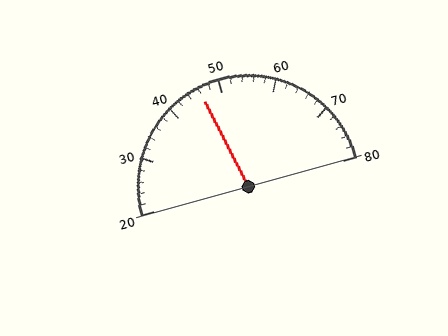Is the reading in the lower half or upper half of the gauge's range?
The reading is in the lower half of the range (20 to 80).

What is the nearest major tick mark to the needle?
The nearest major tick mark is 50.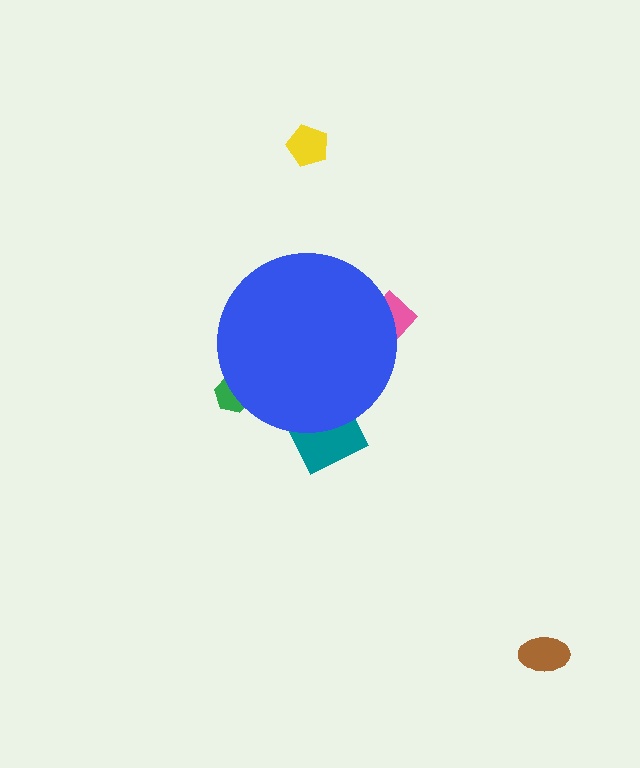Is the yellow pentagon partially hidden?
No, the yellow pentagon is fully visible.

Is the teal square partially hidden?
Yes, the teal square is partially hidden behind the blue circle.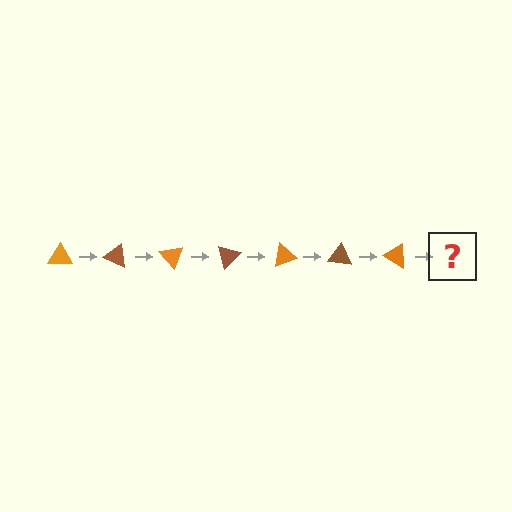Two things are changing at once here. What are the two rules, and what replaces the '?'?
The two rules are that it rotates 25 degrees each step and the color cycles through orange and brown. The '?' should be a brown triangle, rotated 175 degrees from the start.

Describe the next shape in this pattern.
It should be a brown triangle, rotated 175 degrees from the start.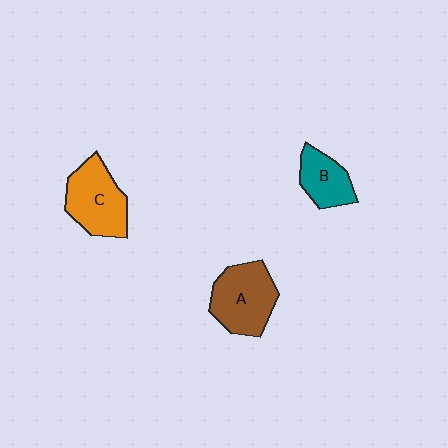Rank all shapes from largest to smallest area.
From largest to smallest: A (brown), C (orange), B (teal).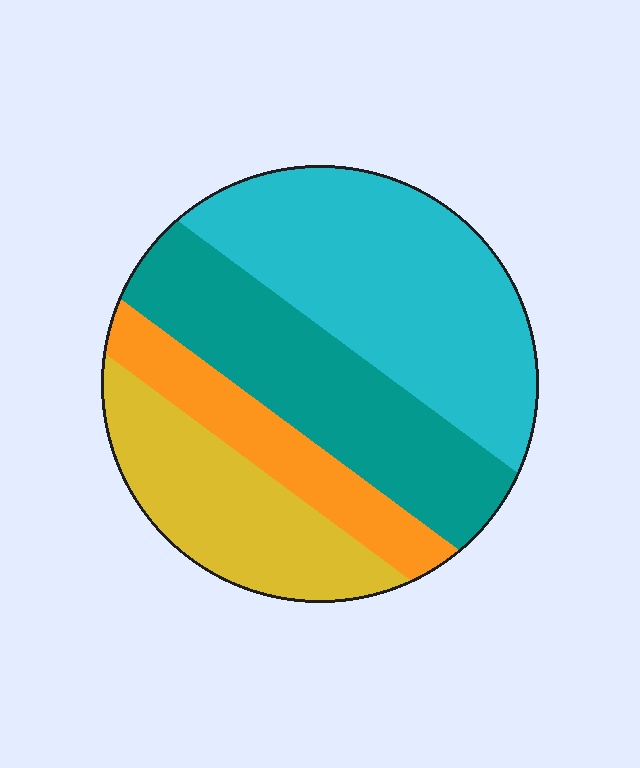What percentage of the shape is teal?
Teal takes up between a quarter and a half of the shape.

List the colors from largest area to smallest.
From largest to smallest: cyan, teal, yellow, orange.